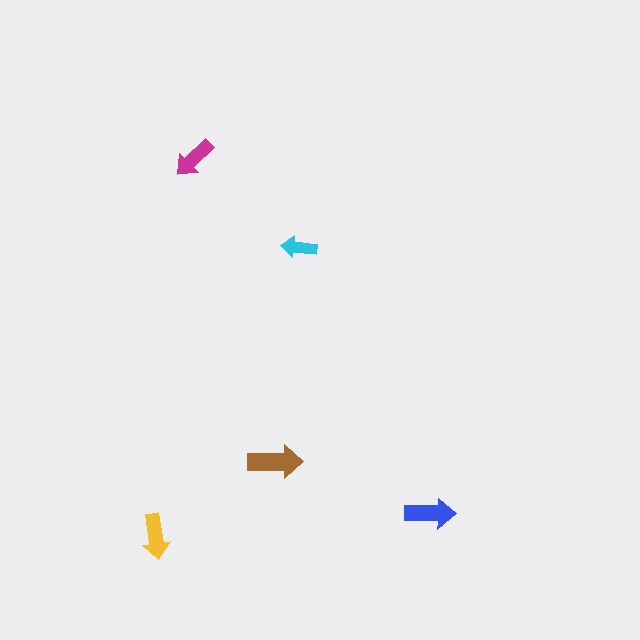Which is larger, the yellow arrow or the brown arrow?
The brown one.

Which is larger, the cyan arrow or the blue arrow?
The blue one.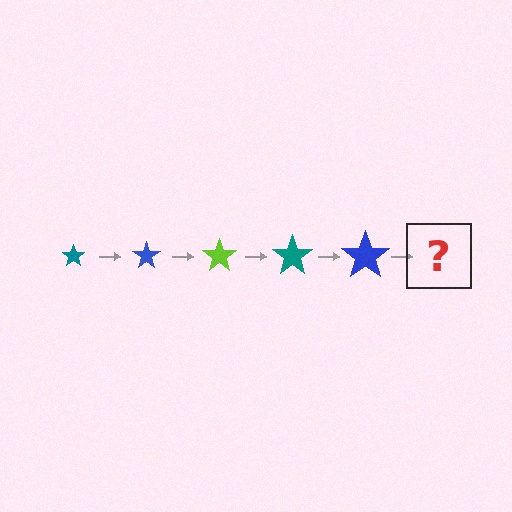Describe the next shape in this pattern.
It should be a lime star, larger than the previous one.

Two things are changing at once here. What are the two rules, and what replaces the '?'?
The two rules are that the star grows larger each step and the color cycles through teal, blue, and lime. The '?' should be a lime star, larger than the previous one.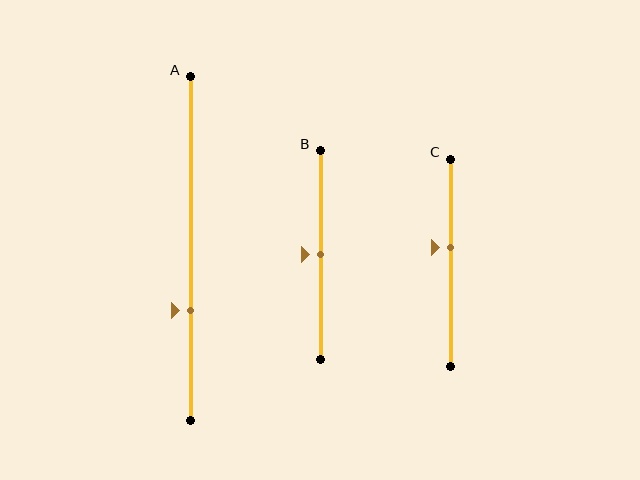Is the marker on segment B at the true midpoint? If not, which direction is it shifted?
Yes, the marker on segment B is at the true midpoint.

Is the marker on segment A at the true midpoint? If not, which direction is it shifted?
No, the marker on segment A is shifted downward by about 18% of the segment length.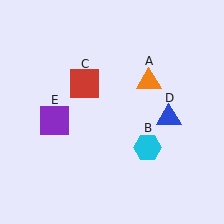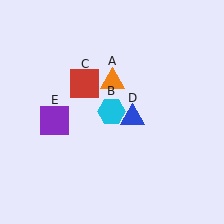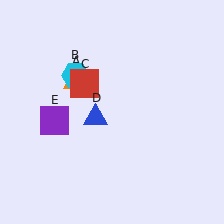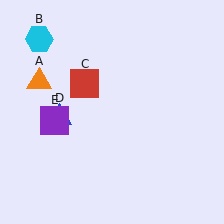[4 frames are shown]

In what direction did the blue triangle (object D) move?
The blue triangle (object D) moved left.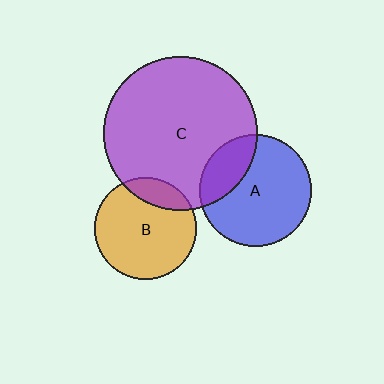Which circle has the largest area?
Circle C (purple).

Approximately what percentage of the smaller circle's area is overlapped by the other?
Approximately 15%.